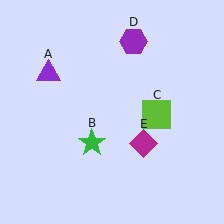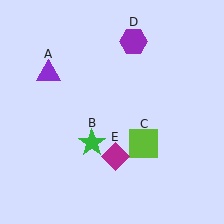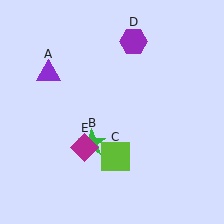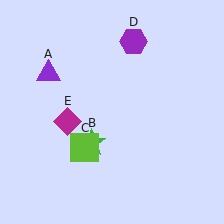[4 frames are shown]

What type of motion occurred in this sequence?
The lime square (object C), magenta diamond (object E) rotated clockwise around the center of the scene.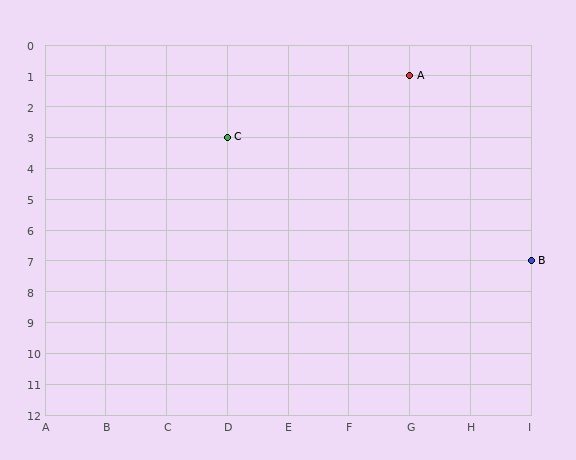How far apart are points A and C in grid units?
Points A and C are 3 columns and 2 rows apart (about 3.6 grid units diagonally).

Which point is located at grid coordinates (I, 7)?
Point B is at (I, 7).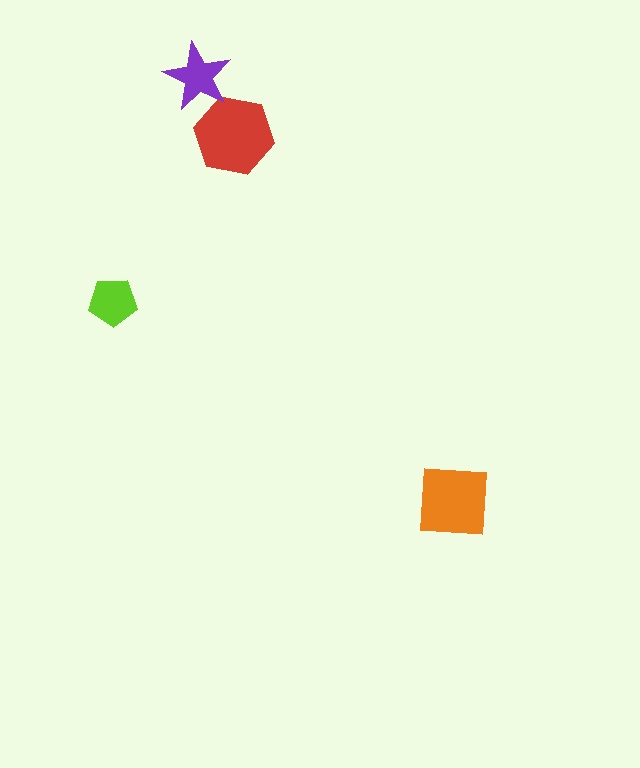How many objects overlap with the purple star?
1 object overlaps with the purple star.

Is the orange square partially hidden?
No, no other shape covers it.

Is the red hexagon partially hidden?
Yes, it is partially covered by another shape.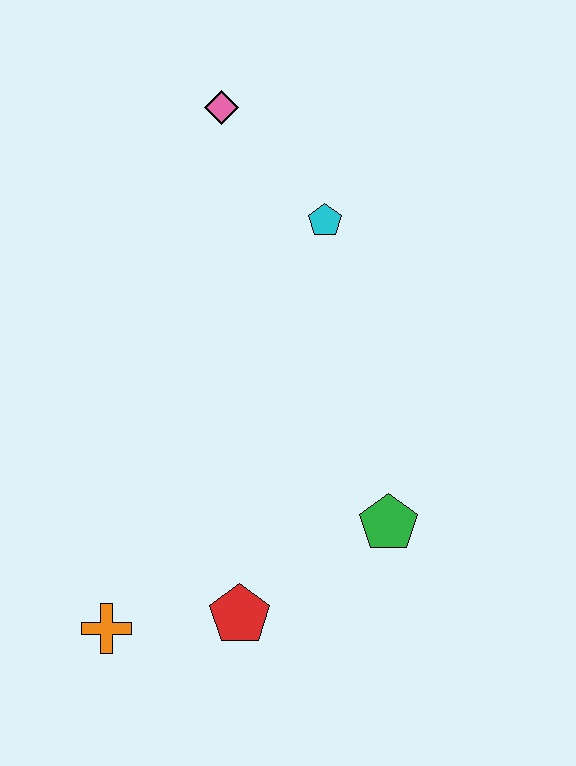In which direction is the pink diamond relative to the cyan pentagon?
The pink diamond is above the cyan pentagon.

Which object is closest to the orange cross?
The red pentagon is closest to the orange cross.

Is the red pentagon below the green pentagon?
Yes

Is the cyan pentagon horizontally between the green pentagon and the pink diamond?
Yes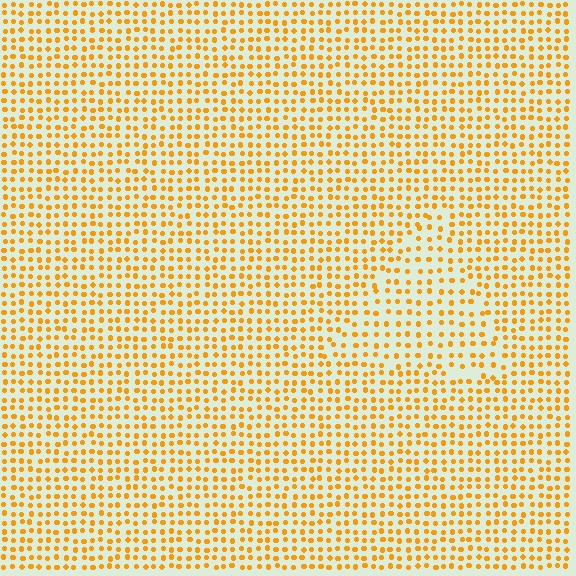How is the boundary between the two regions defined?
The boundary is defined by a change in element density (approximately 1.5x ratio). All elements are the same color, size, and shape.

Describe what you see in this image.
The image contains small orange elements arranged at two different densities. A triangle-shaped region is visible where the elements are less densely packed than the surrounding area.